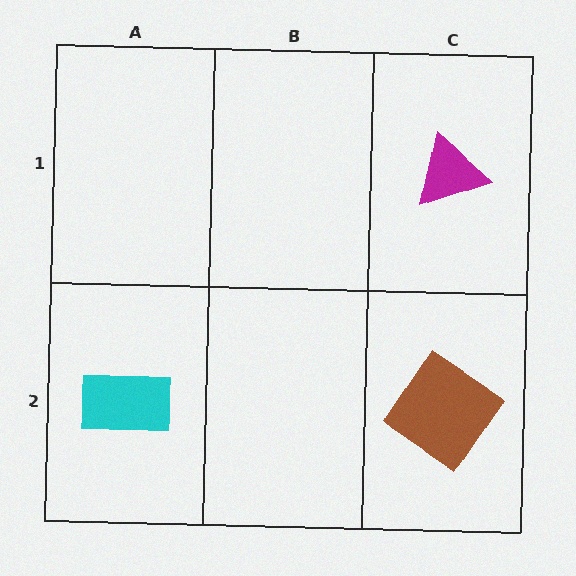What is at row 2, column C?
A brown diamond.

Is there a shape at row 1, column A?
No, that cell is empty.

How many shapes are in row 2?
2 shapes.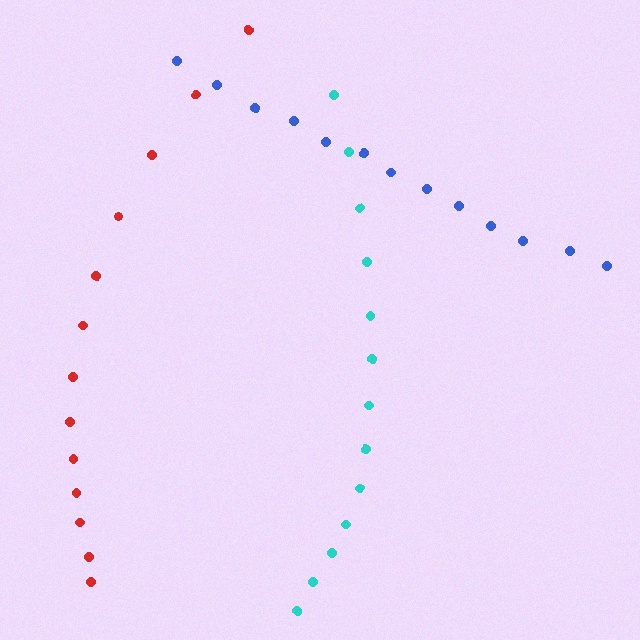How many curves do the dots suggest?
There are 3 distinct paths.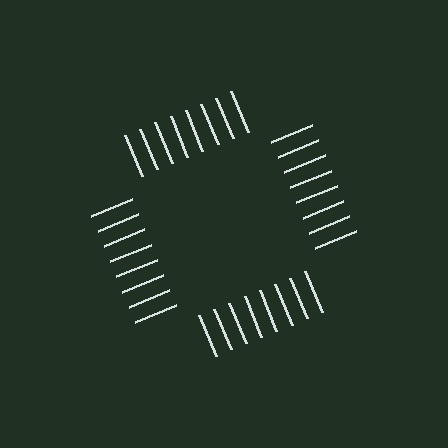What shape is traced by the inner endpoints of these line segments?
An illusory square — the line segments terminate on its edges but no continuous stroke is drawn.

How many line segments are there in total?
32 — 8 along each of the 4 edges.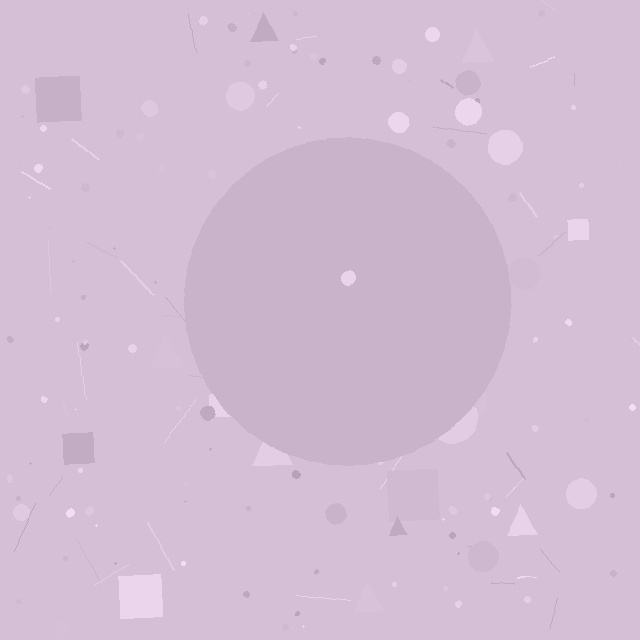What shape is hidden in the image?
A circle is hidden in the image.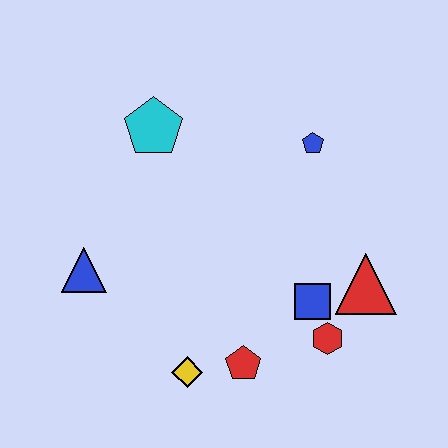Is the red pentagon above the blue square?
No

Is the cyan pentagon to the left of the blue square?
Yes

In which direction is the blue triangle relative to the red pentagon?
The blue triangle is to the left of the red pentagon.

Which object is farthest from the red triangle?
The blue triangle is farthest from the red triangle.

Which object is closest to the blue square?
The red hexagon is closest to the blue square.